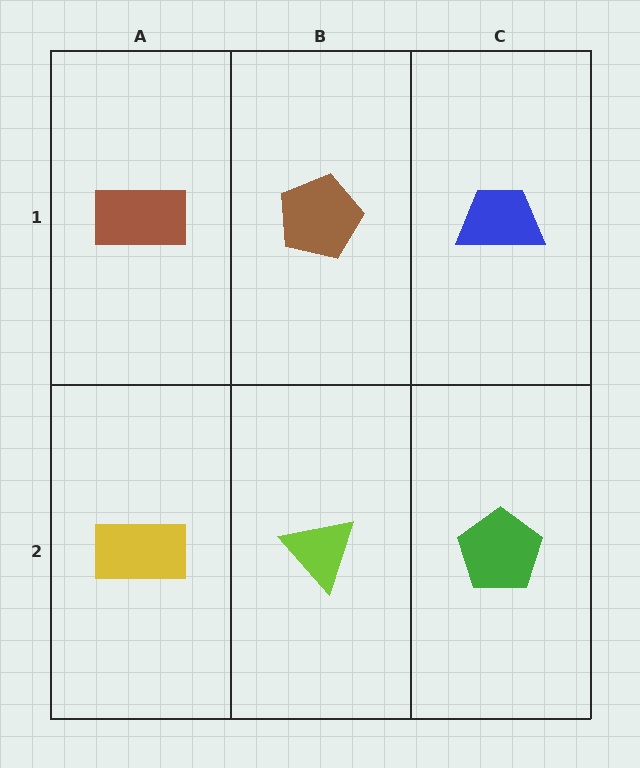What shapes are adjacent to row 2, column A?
A brown rectangle (row 1, column A), a lime triangle (row 2, column B).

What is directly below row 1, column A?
A yellow rectangle.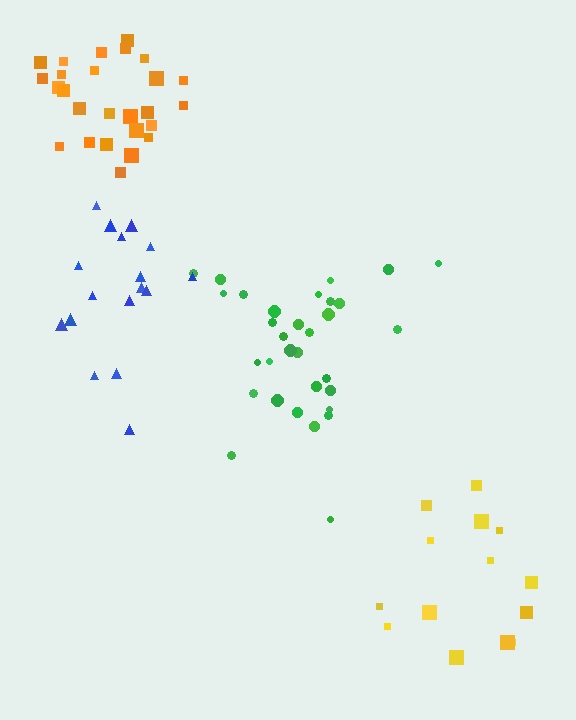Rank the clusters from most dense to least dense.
orange, green, blue, yellow.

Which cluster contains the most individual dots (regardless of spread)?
Green (32).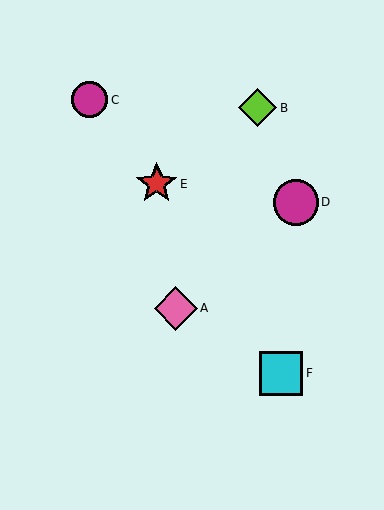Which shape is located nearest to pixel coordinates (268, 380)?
The cyan square (labeled F) at (281, 373) is nearest to that location.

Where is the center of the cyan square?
The center of the cyan square is at (281, 373).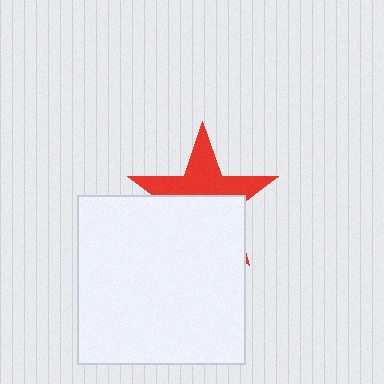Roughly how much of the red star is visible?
About half of it is visible (roughly 48%).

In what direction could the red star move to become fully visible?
The red star could move up. That would shift it out from behind the white rectangle entirely.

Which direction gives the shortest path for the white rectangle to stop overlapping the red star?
Moving down gives the shortest separation.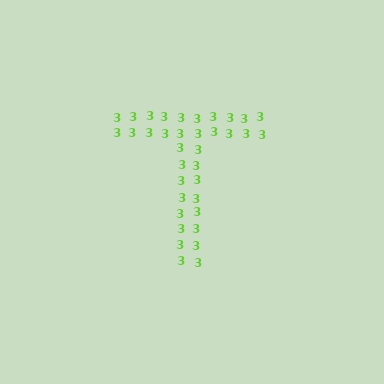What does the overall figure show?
The overall figure shows the letter T.